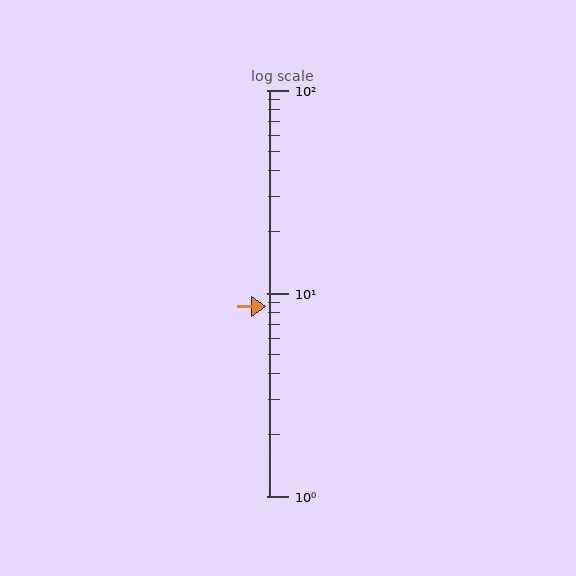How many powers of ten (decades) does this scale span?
The scale spans 2 decades, from 1 to 100.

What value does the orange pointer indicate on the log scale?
The pointer indicates approximately 8.6.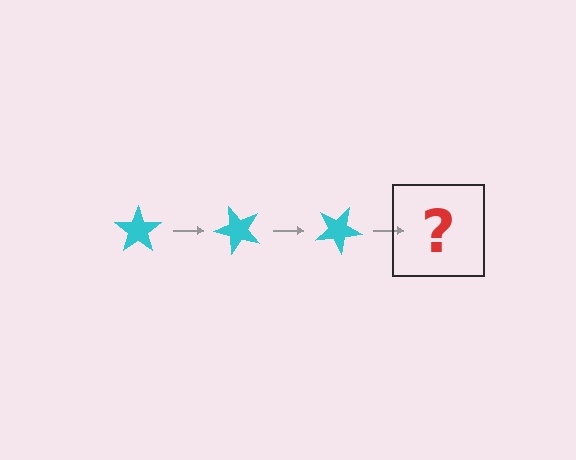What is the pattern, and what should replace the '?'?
The pattern is that the star rotates 50 degrees each step. The '?' should be a cyan star rotated 150 degrees.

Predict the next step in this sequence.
The next step is a cyan star rotated 150 degrees.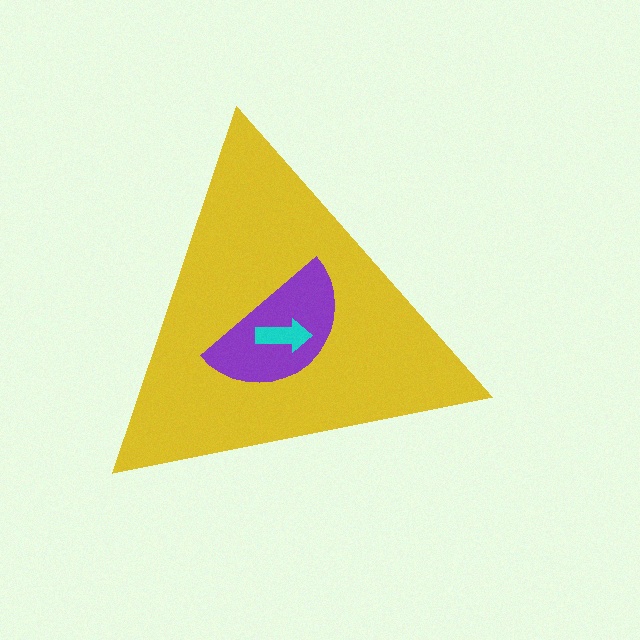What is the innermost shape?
The cyan arrow.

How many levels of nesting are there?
3.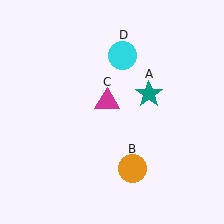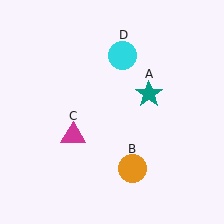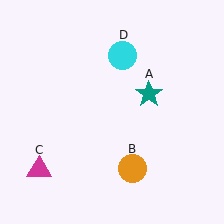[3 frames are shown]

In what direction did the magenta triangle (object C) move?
The magenta triangle (object C) moved down and to the left.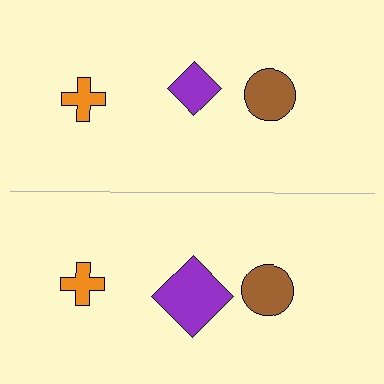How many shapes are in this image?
There are 6 shapes in this image.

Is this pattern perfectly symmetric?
No, the pattern is not perfectly symmetric. The purple diamond on the bottom side has a different size than its mirror counterpart.